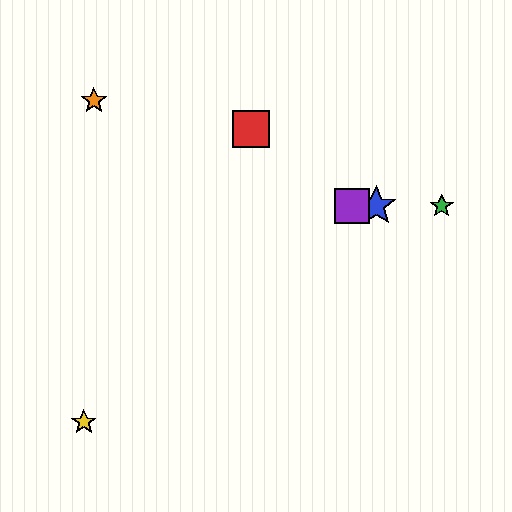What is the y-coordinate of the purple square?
The purple square is at y≈206.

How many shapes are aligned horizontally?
3 shapes (the blue star, the green star, the purple square) are aligned horizontally.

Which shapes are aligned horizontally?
The blue star, the green star, the purple square are aligned horizontally.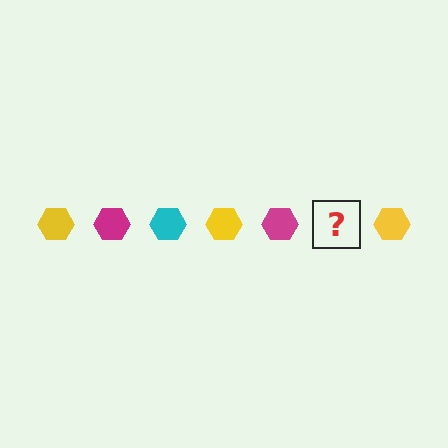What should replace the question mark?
The question mark should be replaced with a cyan hexagon.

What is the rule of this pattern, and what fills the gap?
The rule is that the pattern cycles through yellow, magenta, cyan hexagons. The gap should be filled with a cyan hexagon.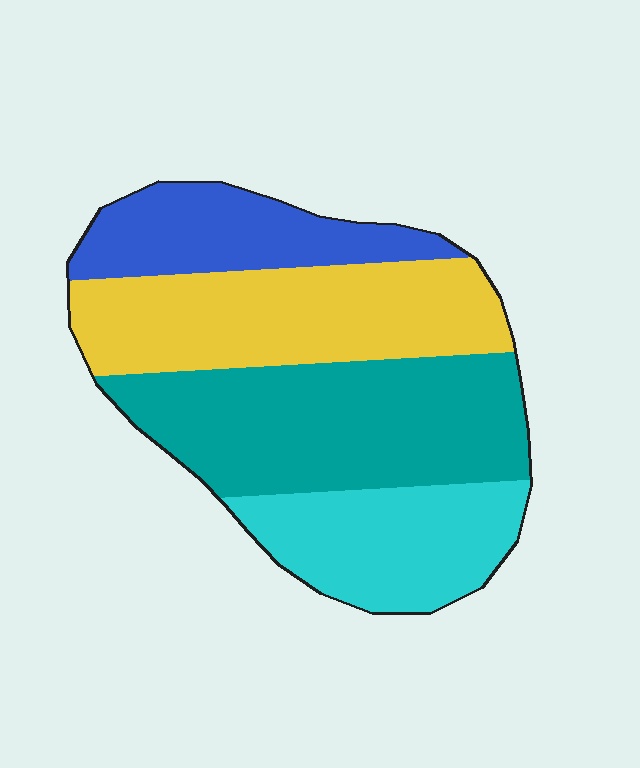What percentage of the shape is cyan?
Cyan takes up about one fifth (1/5) of the shape.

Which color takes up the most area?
Teal, at roughly 35%.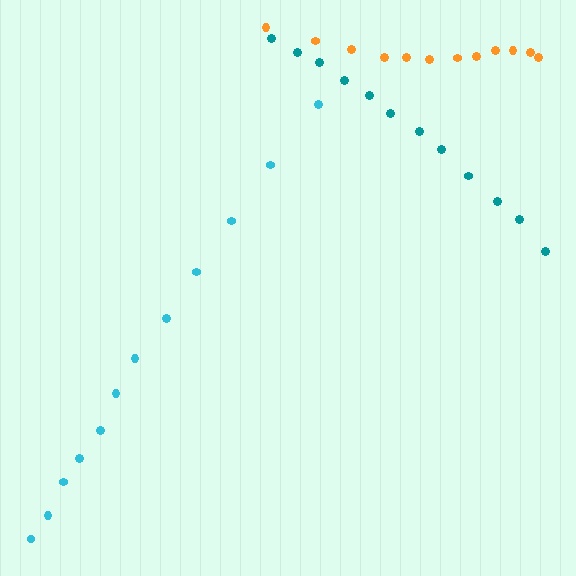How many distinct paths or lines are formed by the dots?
There are 3 distinct paths.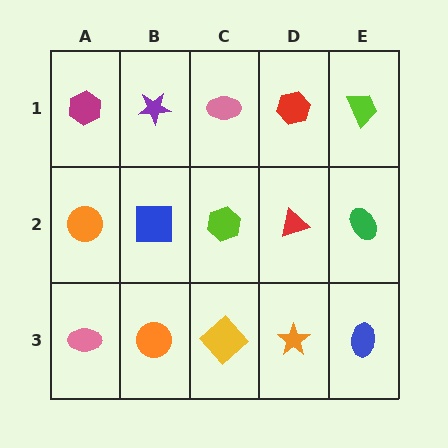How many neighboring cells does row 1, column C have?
3.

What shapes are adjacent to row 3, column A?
An orange circle (row 2, column A), an orange circle (row 3, column B).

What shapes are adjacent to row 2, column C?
A pink ellipse (row 1, column C), a yellow diamond (row 3, column C), a blue square (row 2, column B), a red triangle (row 2, column D).